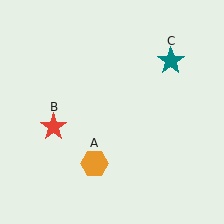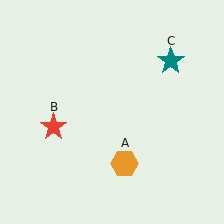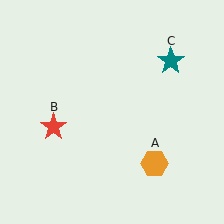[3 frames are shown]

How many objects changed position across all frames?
1 object changed position: orange hexagon (object A).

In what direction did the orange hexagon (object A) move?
The orange hexagon (object A) moved right.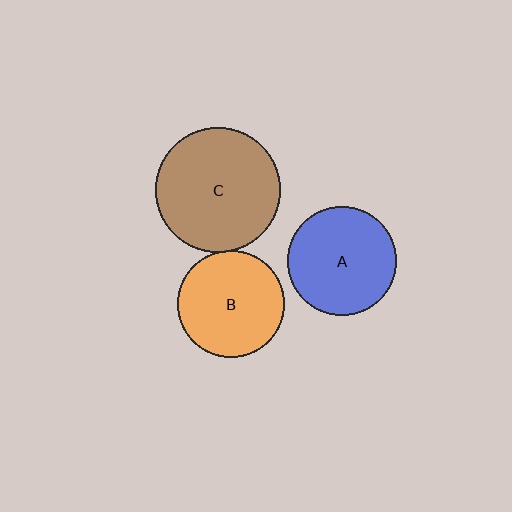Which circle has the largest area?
Circle C (brown).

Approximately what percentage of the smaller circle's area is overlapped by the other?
Approximately 5%.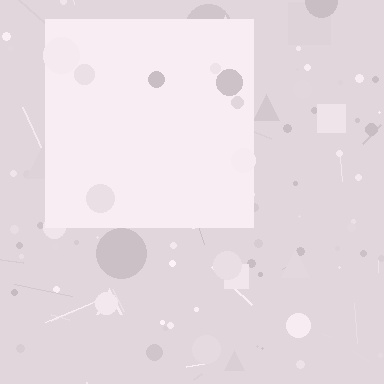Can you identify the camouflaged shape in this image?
The camouflaged shape is a square.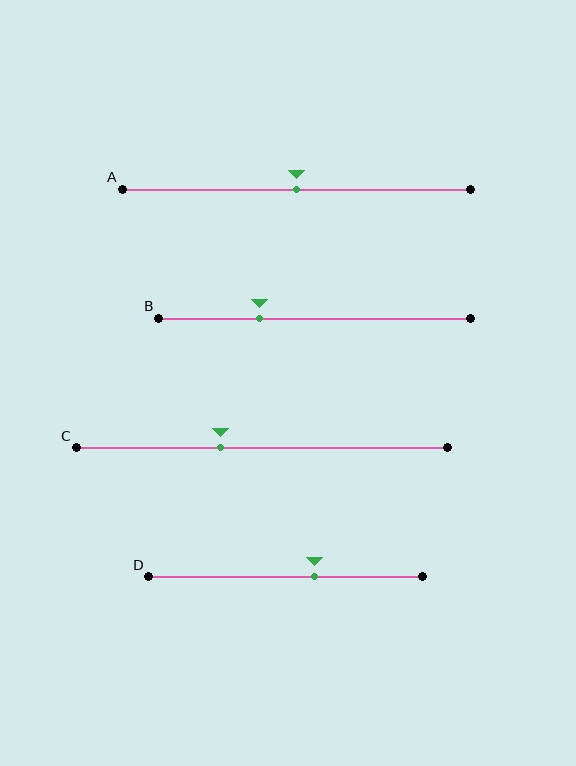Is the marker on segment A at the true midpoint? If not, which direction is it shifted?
Yes, the marker on segment A is at the true midpoint.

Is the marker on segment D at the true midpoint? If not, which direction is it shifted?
No, the marker on segment D is shifted to the right by about 11% of the segment length.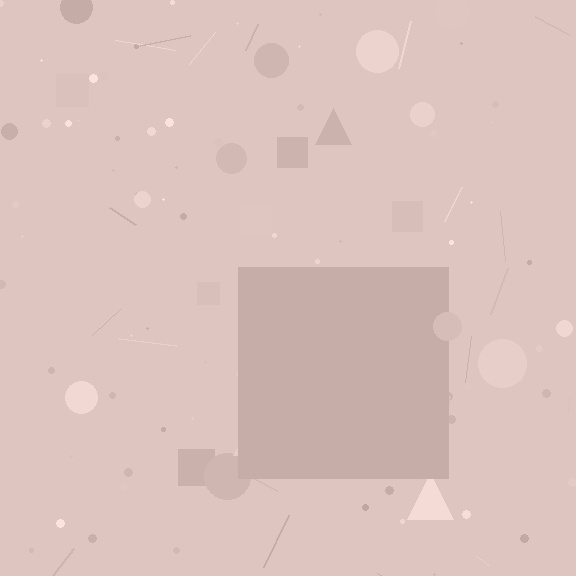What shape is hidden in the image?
A square is hidden in the image.